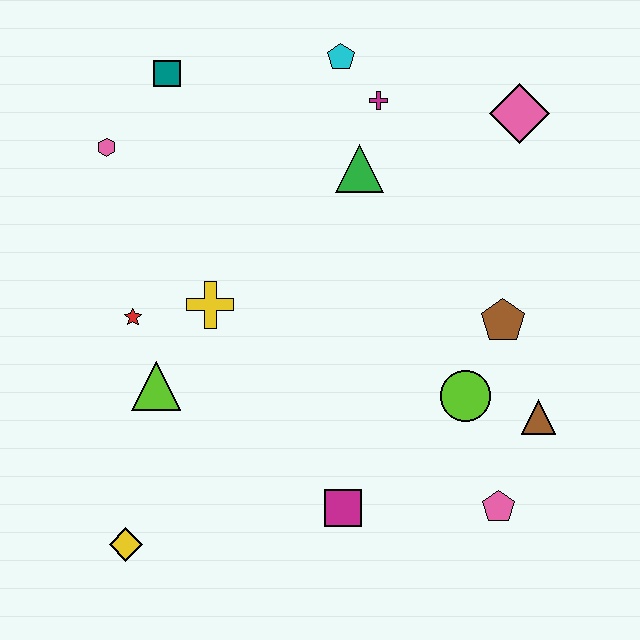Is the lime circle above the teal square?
No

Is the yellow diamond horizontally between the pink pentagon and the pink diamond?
No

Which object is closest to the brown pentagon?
The lime circle is closest to the brown pentagon.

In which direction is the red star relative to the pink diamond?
The red star is to the left of the pink diamond.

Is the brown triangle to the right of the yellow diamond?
Yes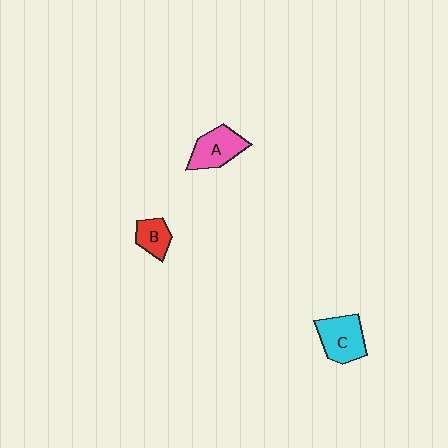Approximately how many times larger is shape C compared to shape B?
Approximately 1.7 times.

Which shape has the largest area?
Shape C (cyan).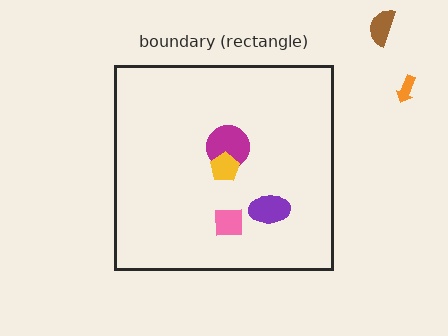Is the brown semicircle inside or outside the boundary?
Outside.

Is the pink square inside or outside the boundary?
Inside.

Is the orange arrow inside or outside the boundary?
Outside.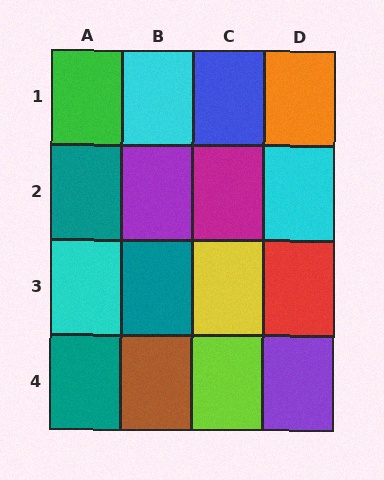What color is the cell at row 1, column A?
Green.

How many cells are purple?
2 cells are purple.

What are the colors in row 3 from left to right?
Cyan, teal, yellow, red.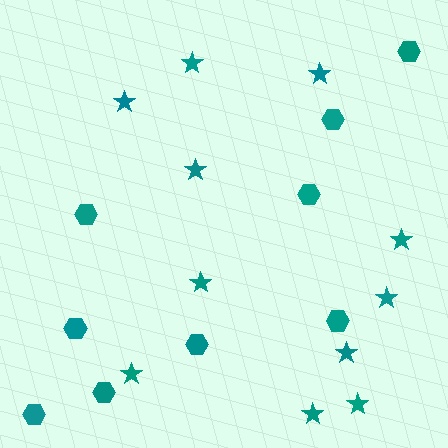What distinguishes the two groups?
There are 2 groups: one group of stars (11) and one group of hexagons (9).